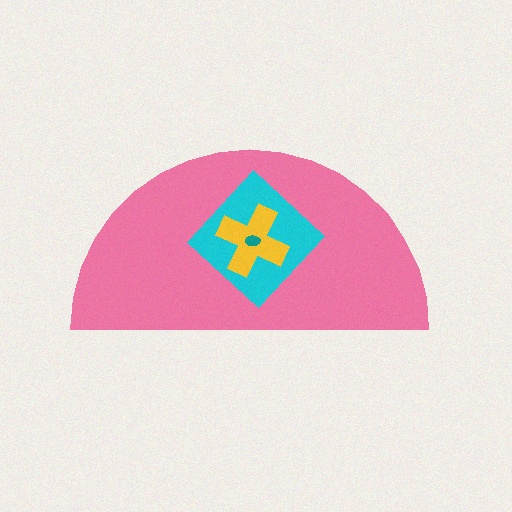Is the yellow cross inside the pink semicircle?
Yes.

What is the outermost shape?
The pink semicircle.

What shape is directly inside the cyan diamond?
The yellow cross.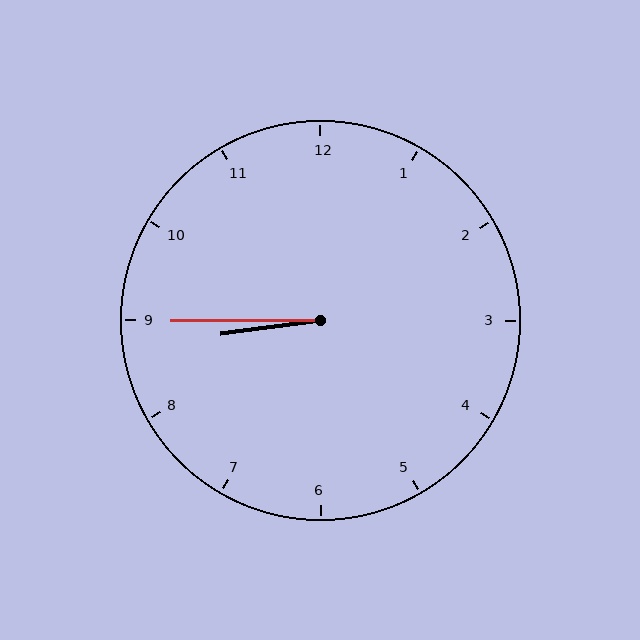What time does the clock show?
8:45.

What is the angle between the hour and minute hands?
Approximately 8 degrees.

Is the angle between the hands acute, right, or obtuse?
It is acute.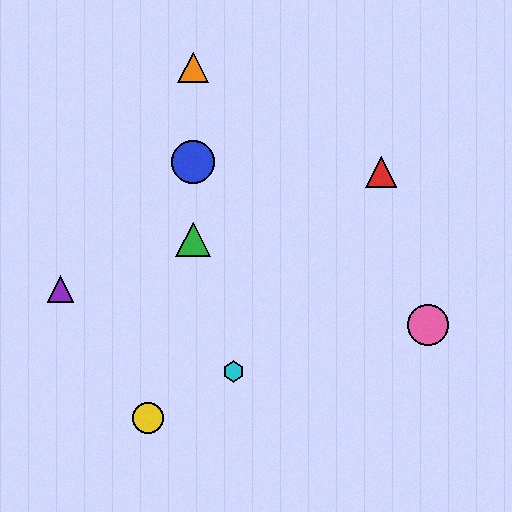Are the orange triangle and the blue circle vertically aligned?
Yes, both are at x≈193.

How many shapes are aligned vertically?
3 shapes (the blue circle, the green triangle, the orange triangle) are aligned vertically.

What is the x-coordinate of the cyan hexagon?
The cyan hexagon is at x≈233.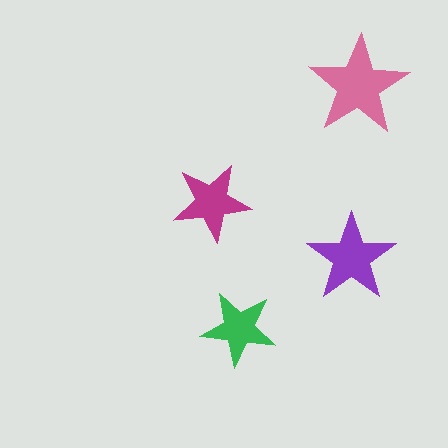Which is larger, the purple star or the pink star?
The pink one.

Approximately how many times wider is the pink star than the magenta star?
About 1.5 times wider.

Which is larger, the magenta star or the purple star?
The purple one.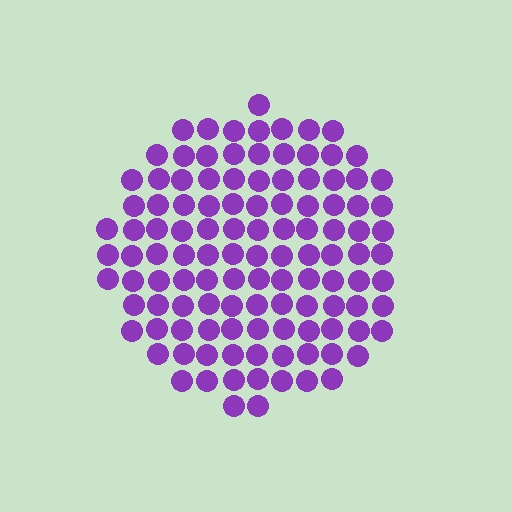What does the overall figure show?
The overall figure shows a circle.